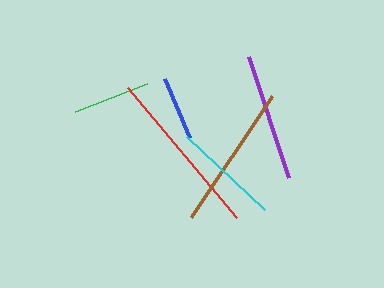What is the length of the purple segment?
The purple segment is approximately 128 pixels long.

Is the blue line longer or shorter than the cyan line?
The cyan line is longer than the blue line.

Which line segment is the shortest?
The blue line is the shortest at approximately 64 pixels.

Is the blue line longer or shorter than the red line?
The red line is longer than the blue line.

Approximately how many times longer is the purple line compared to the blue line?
The purple line is approximately 2.0 times the length of the blue line.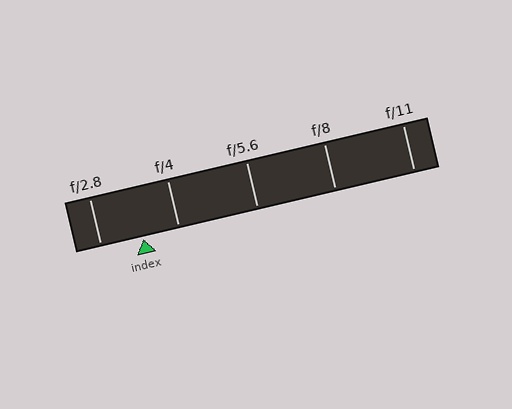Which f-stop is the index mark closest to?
The index mark is closest to f/4.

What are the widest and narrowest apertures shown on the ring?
The widest aperture shown is f/2.8 and the narrowest is f/11.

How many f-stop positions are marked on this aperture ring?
There are 5 f-stop positions marked.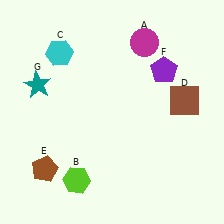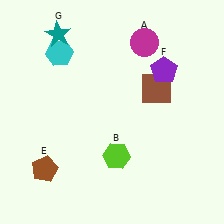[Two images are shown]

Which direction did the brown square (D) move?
The brown square (D) moved left.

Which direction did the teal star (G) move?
The teal star (G) moved up.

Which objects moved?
The objects that moved are: the lime hexagon (B), the brown square (D), the teal star (G).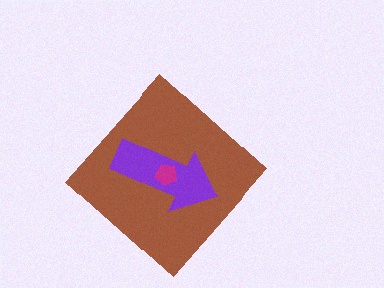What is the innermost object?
The magenta pentagon.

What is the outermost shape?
The brown diamond.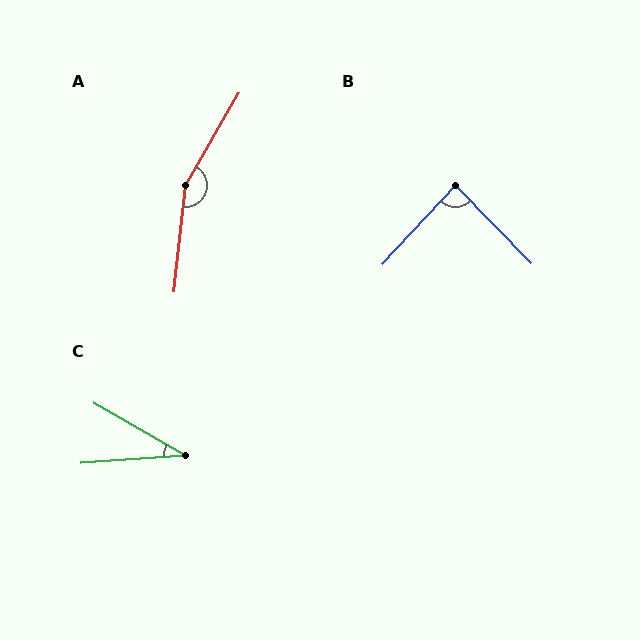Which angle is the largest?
A, at approximately 156 degrees.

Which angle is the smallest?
C, at approximately 34 degrees.